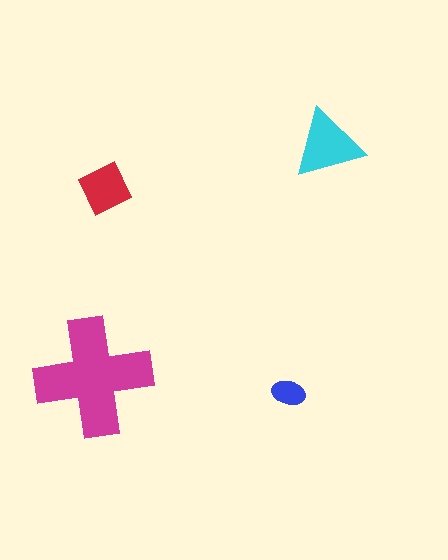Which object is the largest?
The magenta cross.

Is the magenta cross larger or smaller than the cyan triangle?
Larger.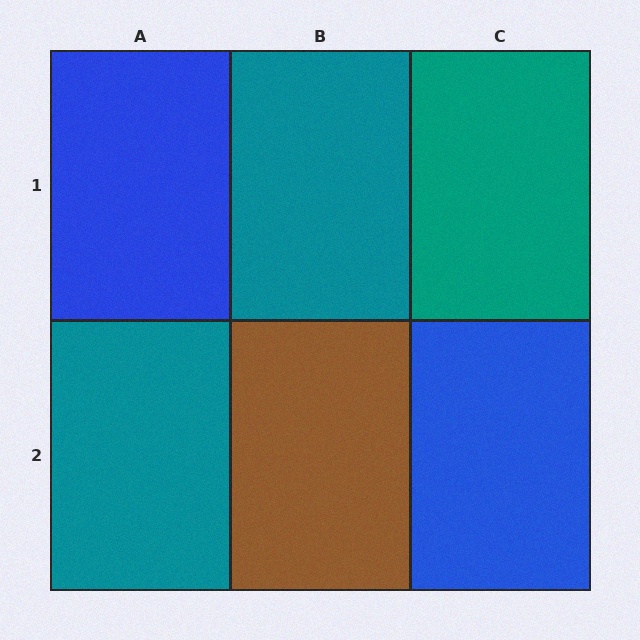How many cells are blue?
2 cells are blue.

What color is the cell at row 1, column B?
Teal.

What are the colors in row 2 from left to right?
Teal, brown, blue.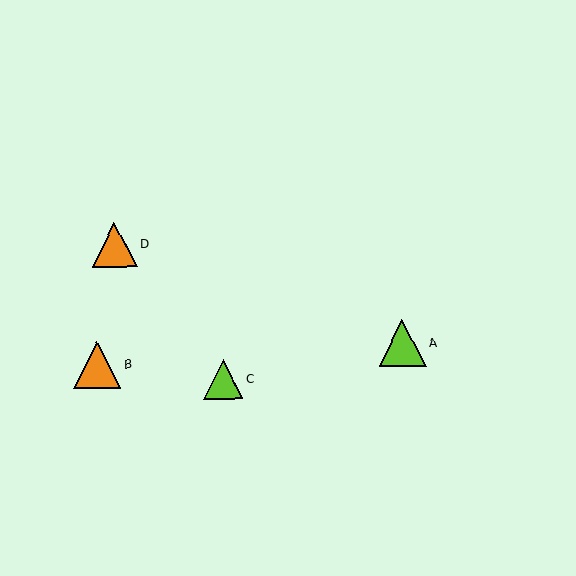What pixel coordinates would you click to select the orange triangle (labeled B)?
Click at (97, 365) to select the orange triangle B.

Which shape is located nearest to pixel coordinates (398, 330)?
The lime triangle (labeled A) at (402, 343) is nearest to that location.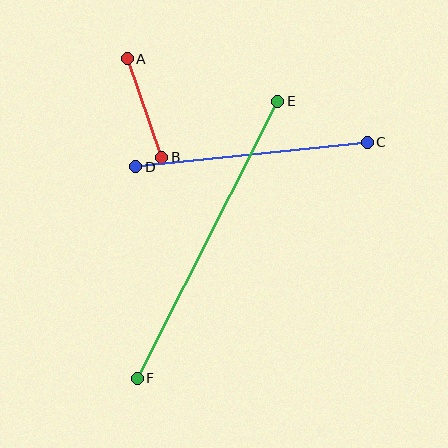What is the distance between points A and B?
The distance is approximately 104 pixels.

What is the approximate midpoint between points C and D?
The midpoint is at approximately (252, 154) pixels.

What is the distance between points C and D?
The distance is approximately 233 pixels.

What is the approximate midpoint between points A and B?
The midpoint is at approximately (145, 108) pixels.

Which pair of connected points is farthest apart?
Points E and F are farthest apart.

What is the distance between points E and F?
The distance is approximately 310 pixels.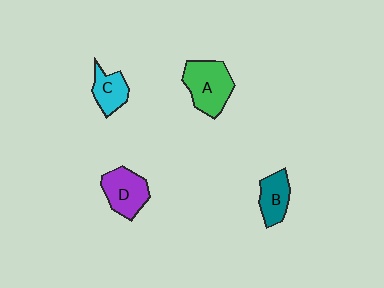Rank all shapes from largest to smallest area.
From largest to smallest: A (green), D (purple), B (teal), C (cyan).